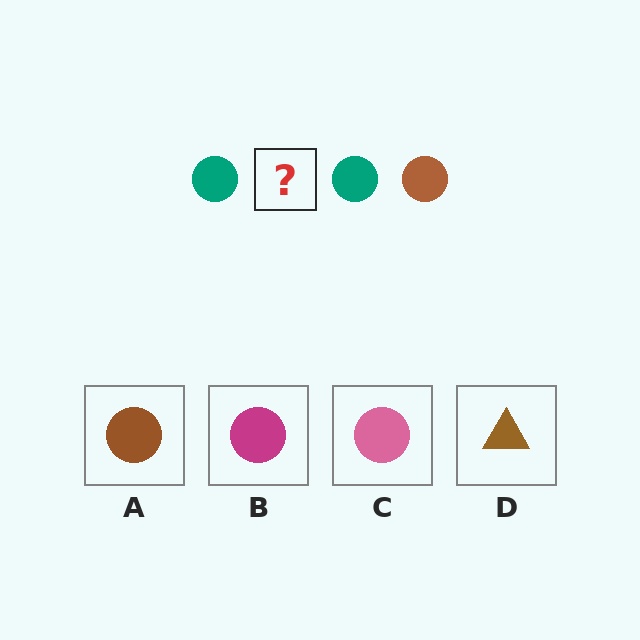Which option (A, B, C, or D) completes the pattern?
A.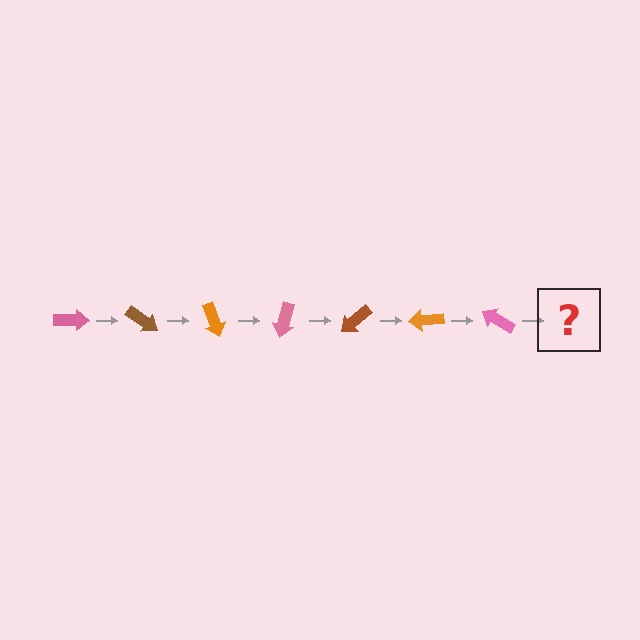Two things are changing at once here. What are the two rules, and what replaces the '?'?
The two rules are that it rotates 35 degrees each step and the color cycles through pink, brown, and orange. The '?' should be a brown arrow, rotated 245 degrees from the start.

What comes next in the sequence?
The next element should be a brown arrow, rotated 245 degrees from the start.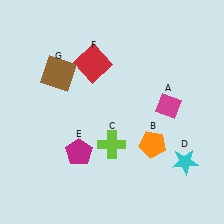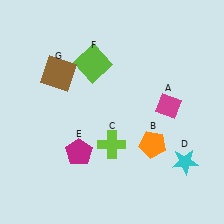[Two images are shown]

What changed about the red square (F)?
In Image 1, F is red. In Image 2, it changed to lime.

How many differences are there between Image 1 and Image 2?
There is 1 difference between the two images.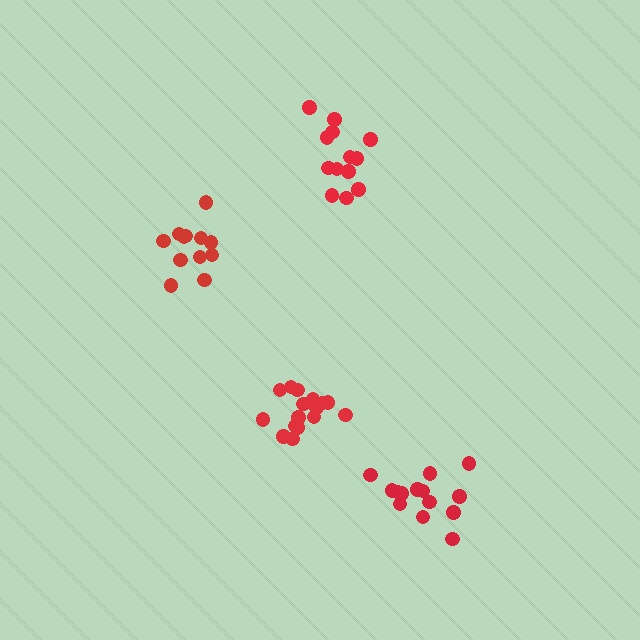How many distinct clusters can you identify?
There are 4 distinct clusters.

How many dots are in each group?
Group 1: 16 dots, Group 2: 14 dots, Group 3: 12 dots, Group 4: 13 dots (55 total).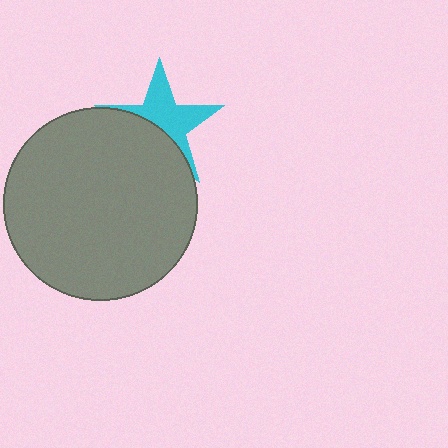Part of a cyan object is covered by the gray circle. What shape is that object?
It is a star.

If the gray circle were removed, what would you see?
You would see the complete cyan star.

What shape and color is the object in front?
The object in front is a gray circle.